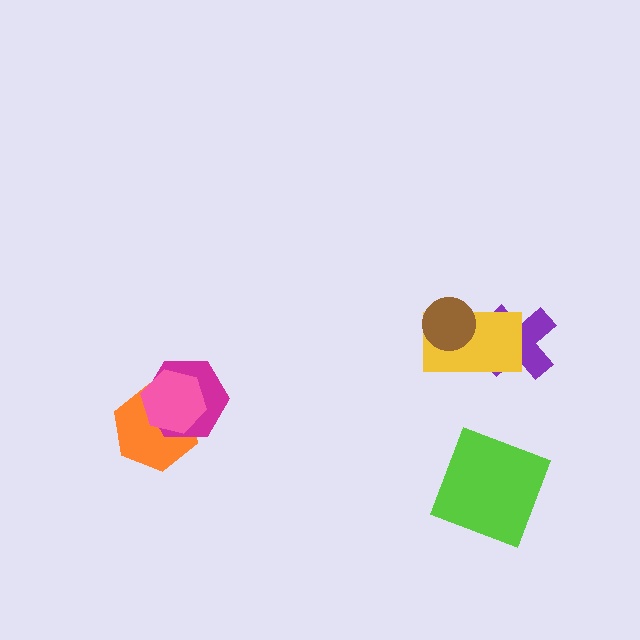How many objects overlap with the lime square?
0 objects overlap with the lime square.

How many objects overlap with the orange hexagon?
2 objects overlap with the orange hexagon.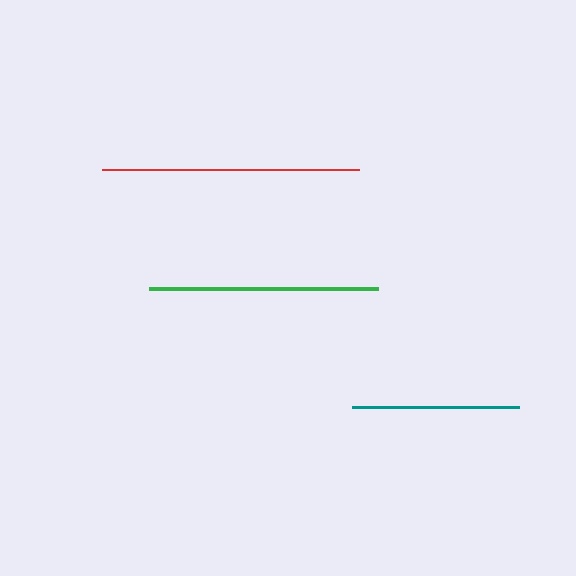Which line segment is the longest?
The red line is the longest at approximately 257 pixels.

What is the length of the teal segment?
The teal segment is approximately 167 pixels long.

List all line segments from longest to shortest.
From longest to shortest: red, green, teal.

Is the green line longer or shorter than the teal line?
The green line is longer than the teal line.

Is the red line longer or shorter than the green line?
The red line is longer than the green line.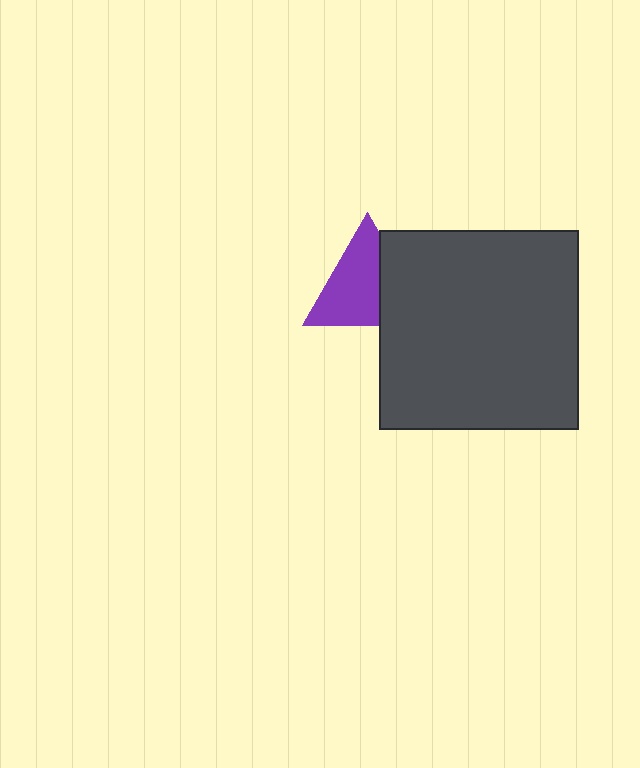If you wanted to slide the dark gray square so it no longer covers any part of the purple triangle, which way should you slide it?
Slide it right — that is the most direct way to separate the two shapes.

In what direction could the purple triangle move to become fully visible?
The purple triangle could move left. That would shift it out from behind the dark gray square entirely.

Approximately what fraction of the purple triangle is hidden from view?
Roughly 33% of the purple triangle is hidden behind the dark gray square.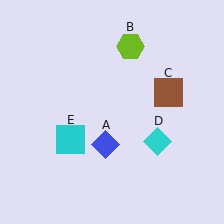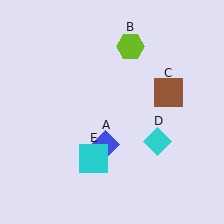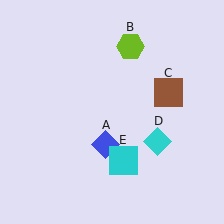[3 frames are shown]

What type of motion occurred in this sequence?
The cyan square (object E) rotated counterclockwise around the center of the scene.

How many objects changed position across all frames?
1 object changed position: cyan square (object E).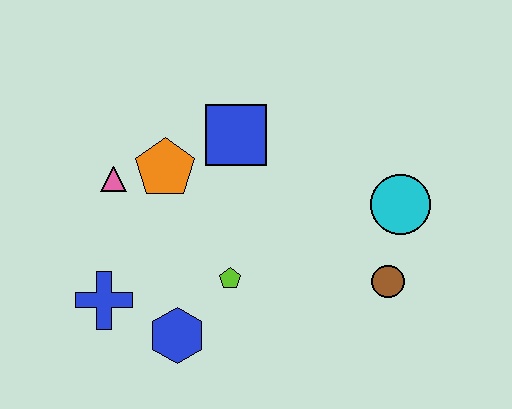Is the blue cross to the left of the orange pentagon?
Yes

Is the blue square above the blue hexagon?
Yes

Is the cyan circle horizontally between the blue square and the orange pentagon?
No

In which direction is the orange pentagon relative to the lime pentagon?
The orange pentagon is above the lime pentagon.